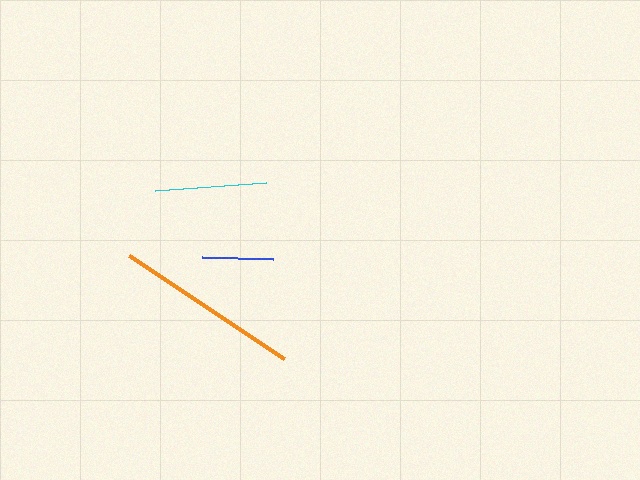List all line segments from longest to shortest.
From longest to shortest: orange, cyan, blue.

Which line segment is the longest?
The orange line is the longest at approximately 186 pixels.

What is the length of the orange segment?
The orange segment is approximately 186 pixels long.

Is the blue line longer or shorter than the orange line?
The orange line is longer than the blue line.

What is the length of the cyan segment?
The cyan segment is approximately 111 pixels long.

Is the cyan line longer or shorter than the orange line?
The orange line is longer than the cyan line.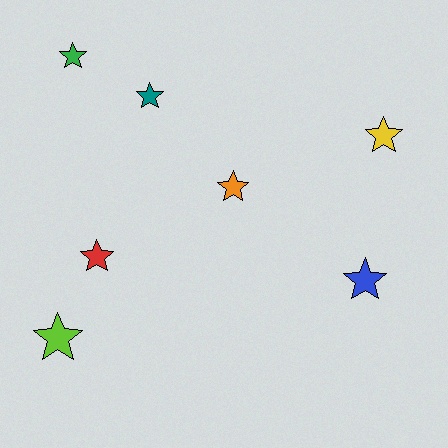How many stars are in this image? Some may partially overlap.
There are 7 stars.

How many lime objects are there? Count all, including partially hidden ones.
There is 1 lime object.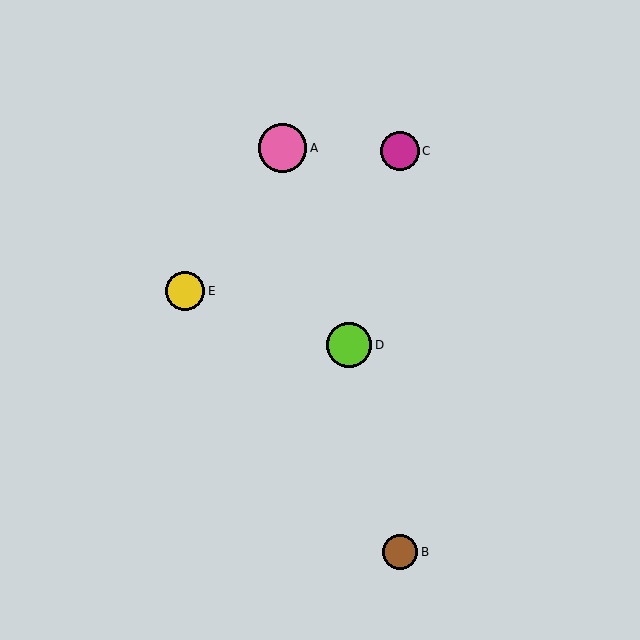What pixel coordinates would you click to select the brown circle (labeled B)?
Click at (400, 552) to select the brown circle B.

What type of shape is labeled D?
Shape D is a lime circle.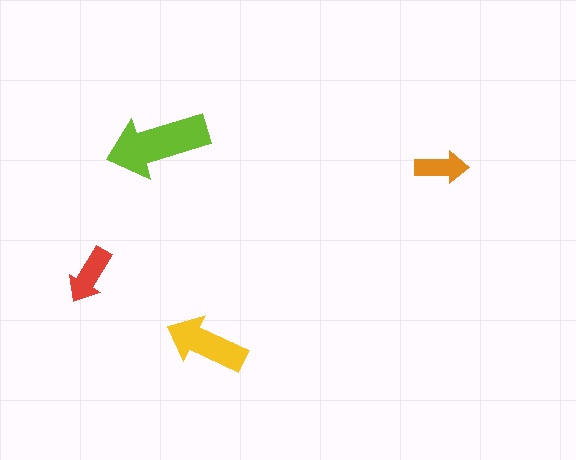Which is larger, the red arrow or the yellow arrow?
The yellow one.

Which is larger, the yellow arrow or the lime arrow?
The lime one.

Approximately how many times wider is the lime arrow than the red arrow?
About 2 times wider.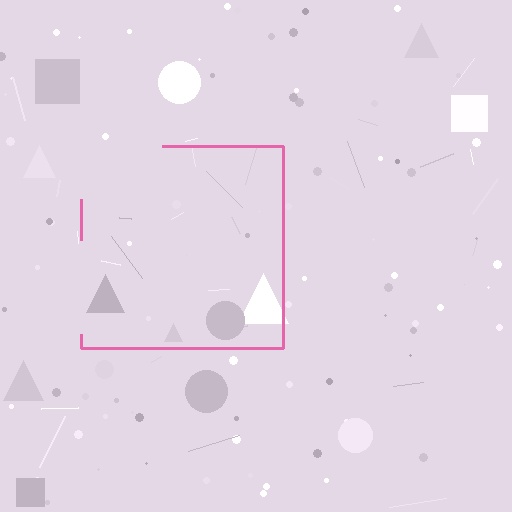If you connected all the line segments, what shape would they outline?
They would outline a square.